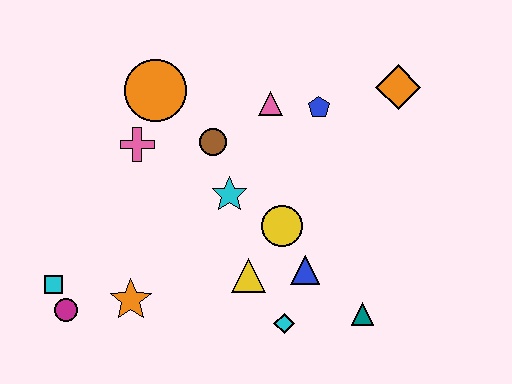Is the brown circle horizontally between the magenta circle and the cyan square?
No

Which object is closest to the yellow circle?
The blue triangle is closest to the yellow circle.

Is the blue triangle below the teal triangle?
No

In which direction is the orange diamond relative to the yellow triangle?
The orange diamond is above the yellow triangle.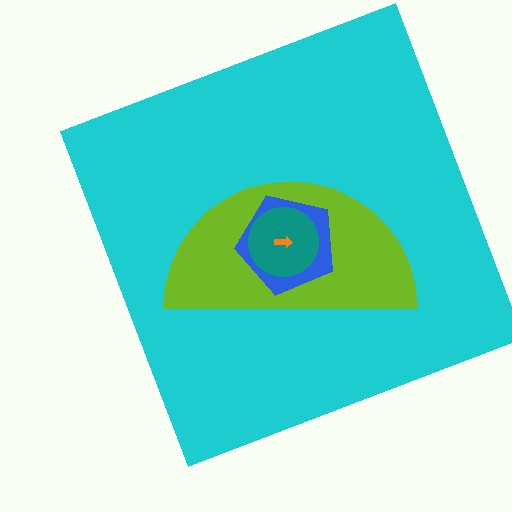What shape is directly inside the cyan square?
The lime semicircle.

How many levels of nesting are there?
5.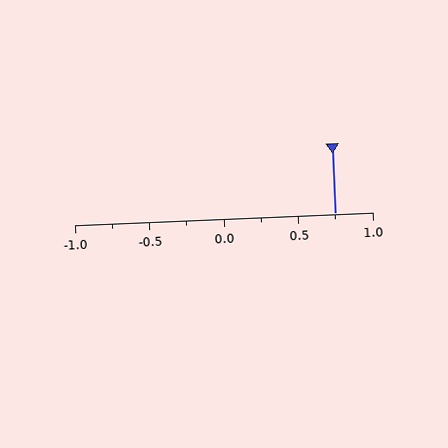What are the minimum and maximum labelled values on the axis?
The axis runs from -1.0 to 1.0.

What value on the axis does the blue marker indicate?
The marker indicates approximately 0.75.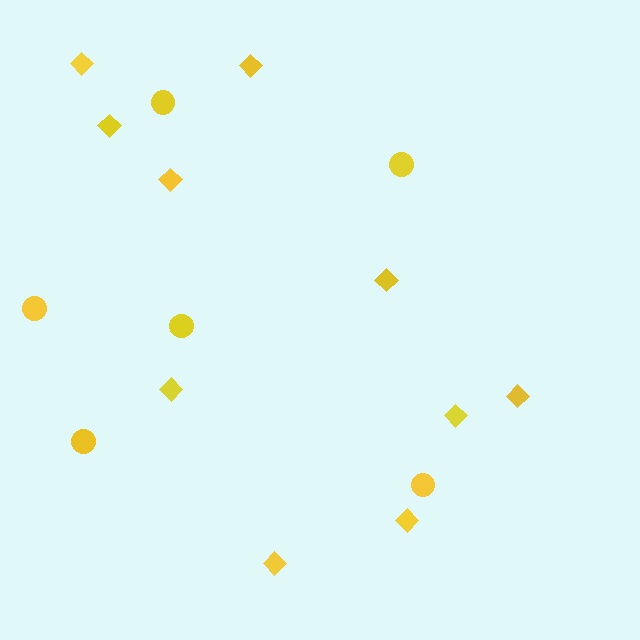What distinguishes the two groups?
There are 2 groups: one group of circles (6) and one group of diamonds (10).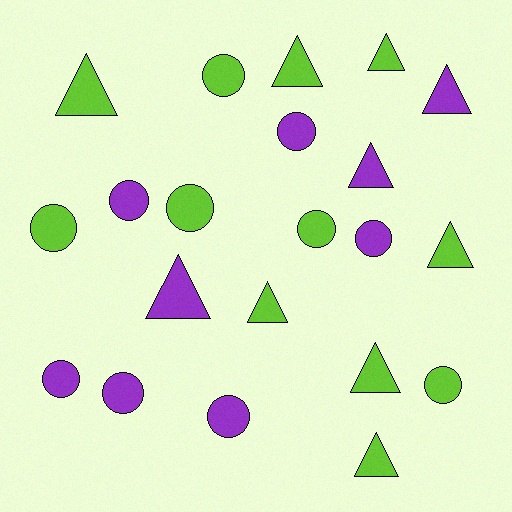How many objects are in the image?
There are 21 objects.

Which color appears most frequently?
Lime, with 12 objects.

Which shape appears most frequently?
Circle, with 11 objects.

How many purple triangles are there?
There are 3 purple triangles.